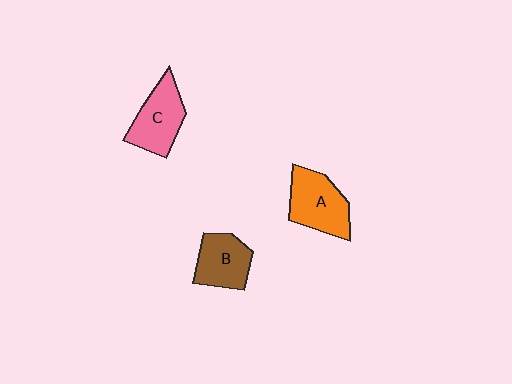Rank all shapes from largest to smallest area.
From largest to smallest: A (orange), C (pink), B (brown).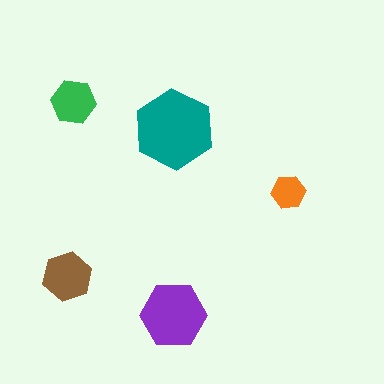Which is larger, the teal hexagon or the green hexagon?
The teal one.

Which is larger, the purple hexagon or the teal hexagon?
The teal one.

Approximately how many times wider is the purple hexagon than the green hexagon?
About 1.5 times wider.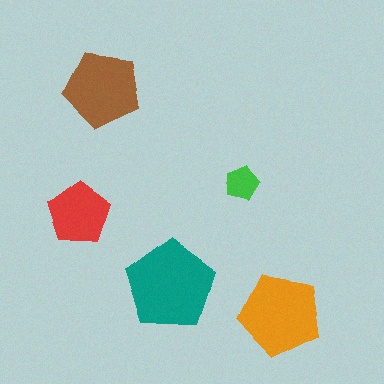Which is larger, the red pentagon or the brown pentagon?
The brown one.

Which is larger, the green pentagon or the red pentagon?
The red one.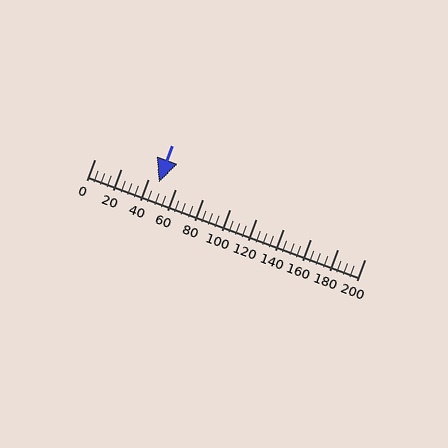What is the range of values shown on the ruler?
The ruler shows values from 0 to 200.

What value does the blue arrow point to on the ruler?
The blue arrow points to approximately 47.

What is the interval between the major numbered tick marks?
The major tick marks are spaced 20 units apart.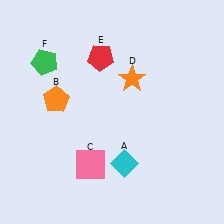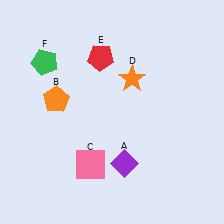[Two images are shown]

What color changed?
The diamond (A) changed from cyan in Image 1 to purple in Image 2.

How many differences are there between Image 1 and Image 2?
There is 1 difference between the two images.